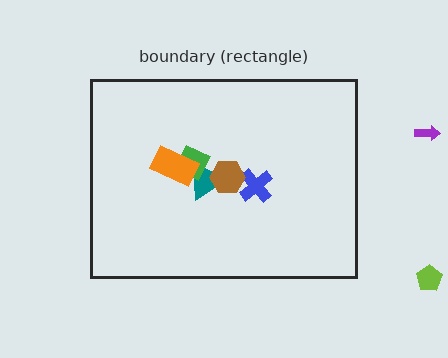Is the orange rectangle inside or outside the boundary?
Inside.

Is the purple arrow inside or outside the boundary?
Outside.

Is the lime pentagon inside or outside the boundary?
Outside.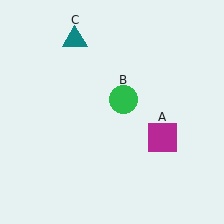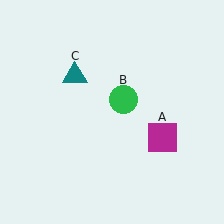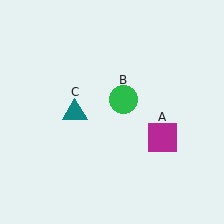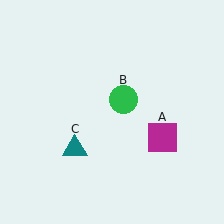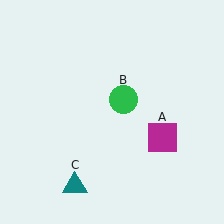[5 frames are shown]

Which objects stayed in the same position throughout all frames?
Magenta square (object A) and green circle (object B) remained stationary.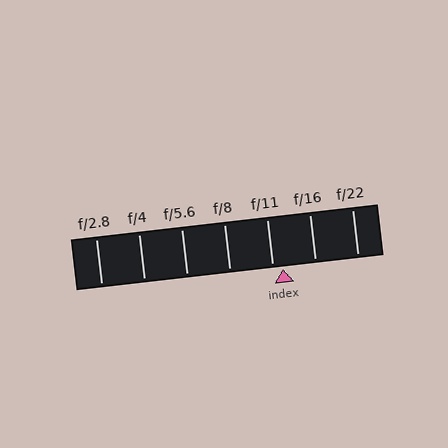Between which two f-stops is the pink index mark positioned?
The index mark is between f/11 and f/16.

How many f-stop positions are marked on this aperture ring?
There are 7 f-stop positions marked.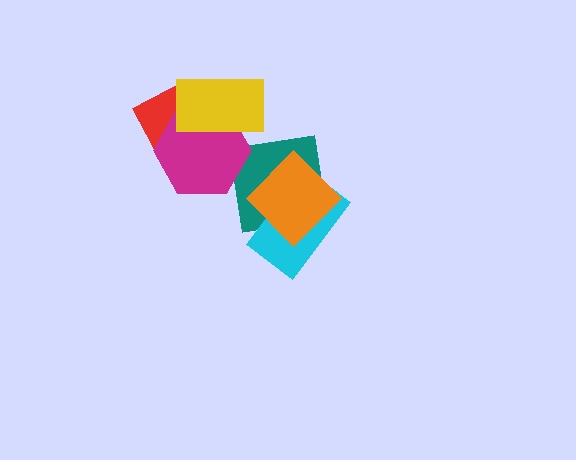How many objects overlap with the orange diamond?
2 objects overlap with the orange diamond.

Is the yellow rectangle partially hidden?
No, no other shape covers it.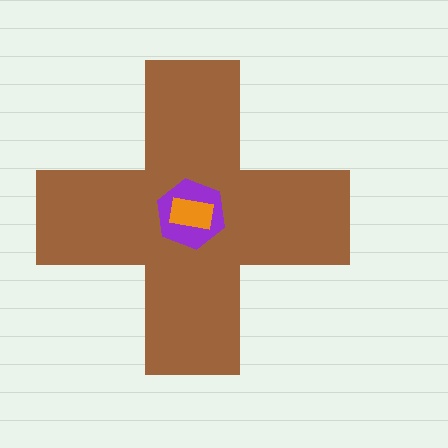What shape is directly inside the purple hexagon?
The orange rectangle.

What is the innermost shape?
The orange rectangle.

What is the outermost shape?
The brown cross.